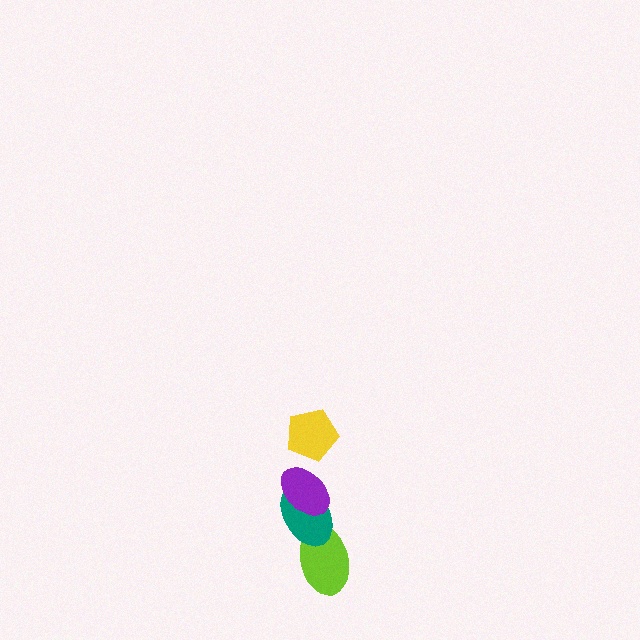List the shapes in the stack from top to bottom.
From top to bottom: the yellow pentagon, the purple ellipse, the teal ellipse, the lime ellipse.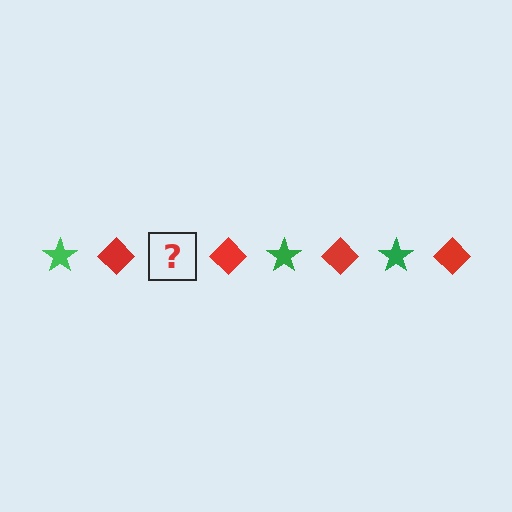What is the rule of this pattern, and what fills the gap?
The rule is that the pattern alternates between green star and red diamond. The gap should be filled with a green star.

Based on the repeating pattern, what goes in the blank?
The blank should be a green star.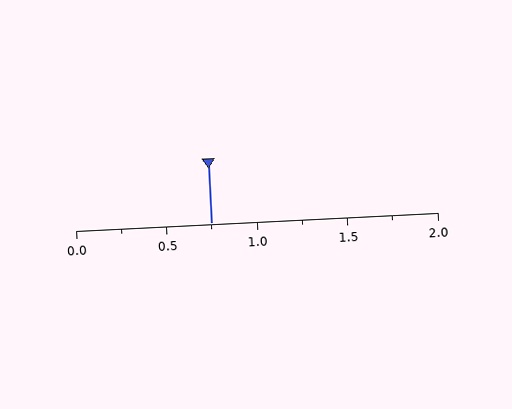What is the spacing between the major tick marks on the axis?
The major ticks are spaced 0.5 apart.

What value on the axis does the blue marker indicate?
The marker indicates approximately 0.75.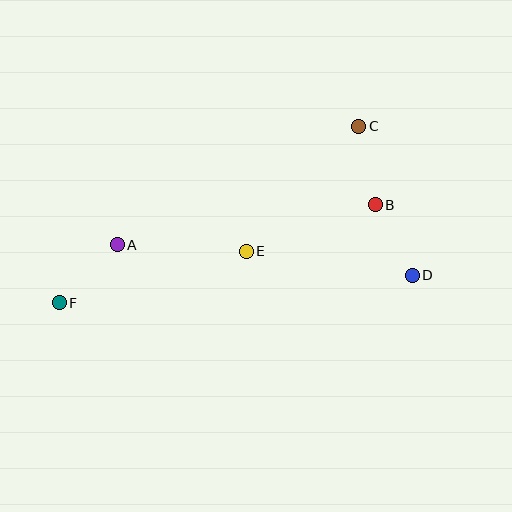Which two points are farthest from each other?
Points D and F are farthest from each other.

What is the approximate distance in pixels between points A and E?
The distance between A and E is approximately 129 pixels.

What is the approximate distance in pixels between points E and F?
The distance between E and F is approximately 194 pixels.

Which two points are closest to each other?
Points B and D are closest to each other.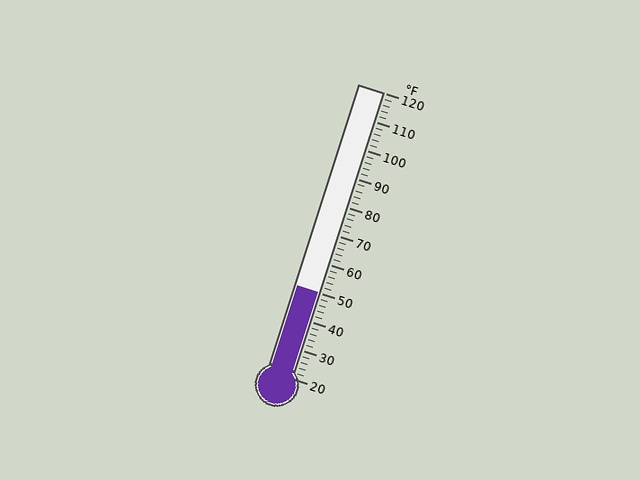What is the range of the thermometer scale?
The thermometer scale ranges from 20°F to 120°F.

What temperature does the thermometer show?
The thermometer shows approximately 50°F.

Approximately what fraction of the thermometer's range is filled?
The thermometer is filled to approximately 30% of its range.